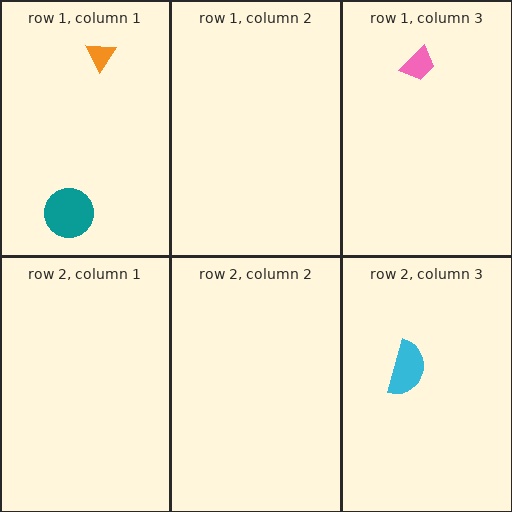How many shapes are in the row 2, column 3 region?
1.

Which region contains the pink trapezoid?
The row 1, column 3 region.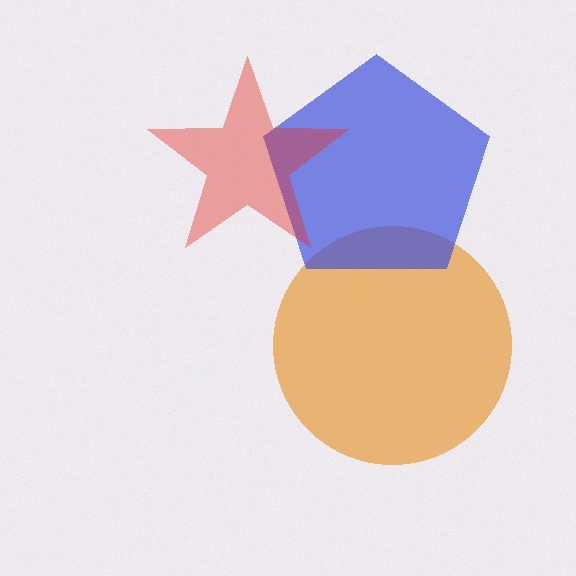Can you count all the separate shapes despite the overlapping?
Yes, there are 3 separate shapes.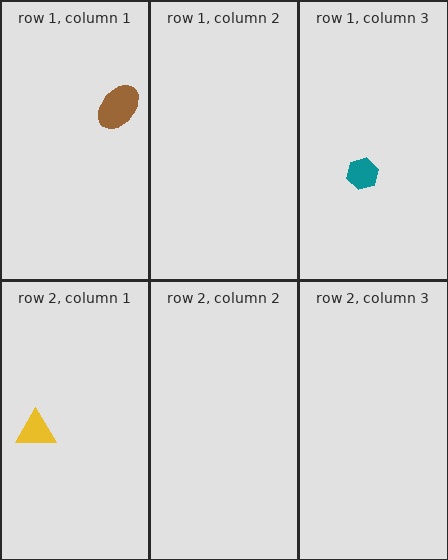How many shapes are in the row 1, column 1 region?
1.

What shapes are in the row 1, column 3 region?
The teal hexagon.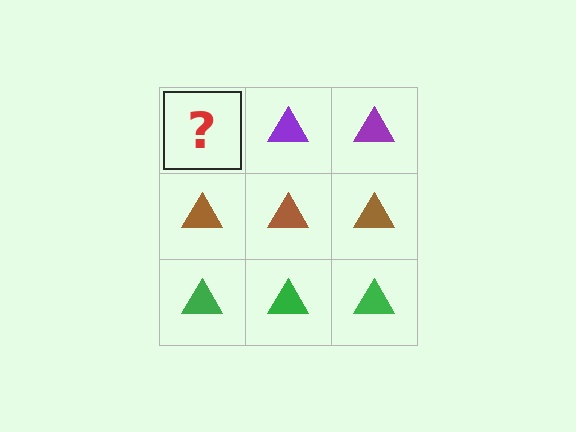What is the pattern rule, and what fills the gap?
The rule is that each row has a consistent color. The gap should be filled with a purple triangle.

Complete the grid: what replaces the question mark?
The question mark should be replaced with a purple triangle.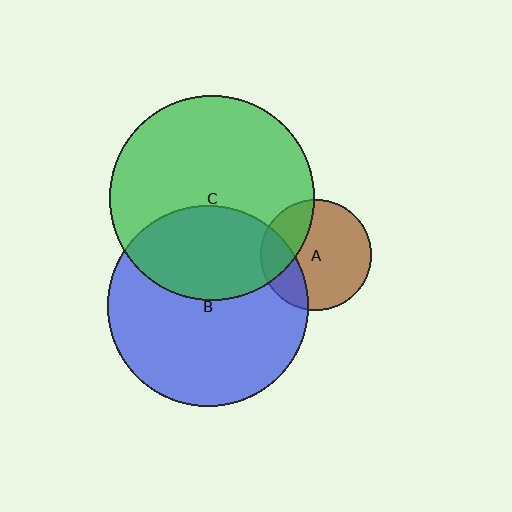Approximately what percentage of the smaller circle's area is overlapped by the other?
Approximately 35%.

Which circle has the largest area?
Circle C (green).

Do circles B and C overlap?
Yes.